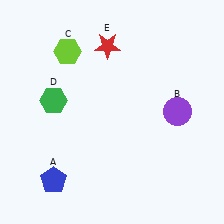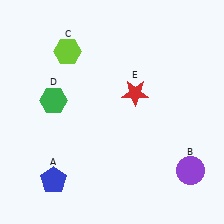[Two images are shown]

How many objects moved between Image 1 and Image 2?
2 objects moved between the two images.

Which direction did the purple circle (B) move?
The purple circle (B) moved down.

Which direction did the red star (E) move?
The red star (E) moved down.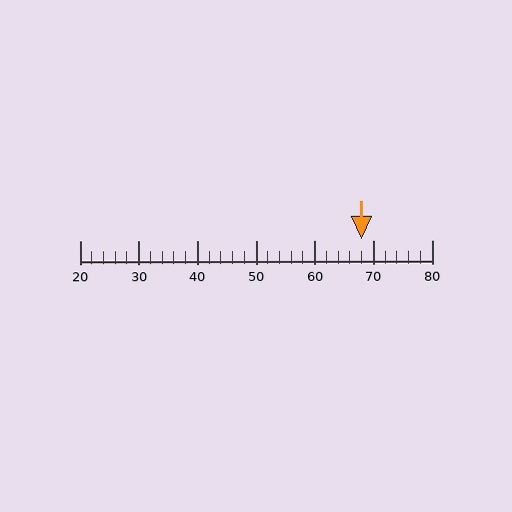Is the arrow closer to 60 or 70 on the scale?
The arrow is closer to 70.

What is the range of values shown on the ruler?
The ruler shows values from 20 to 80.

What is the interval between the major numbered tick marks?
The major tick marks are spaced 10 units apart.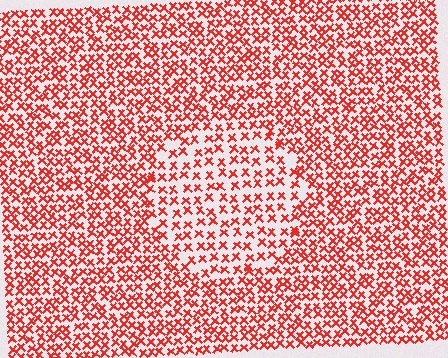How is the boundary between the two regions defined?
The boundary is defined by a change in element density (approximately 1.7x ratio). All elements are the same color, size, and shape.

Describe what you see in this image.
The image contains small red elements arranged at two different densities. A circle-shaped region is visible where the elements are less densely packed than the surrounding area.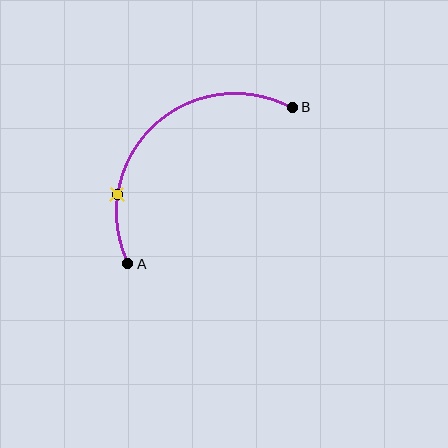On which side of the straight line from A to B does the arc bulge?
The arc bulges above and to the left of the straight line connecting A and B.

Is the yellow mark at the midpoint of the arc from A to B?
No. The yellow mark lies on the arc but is closer to endpoint A. The arc midpoint would be at the point on the curve equidistant along the arc from both A and B.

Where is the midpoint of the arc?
The arc midpoint is the point on the curve farthest from the straight line joining A and B. It sits above and to the left of that line.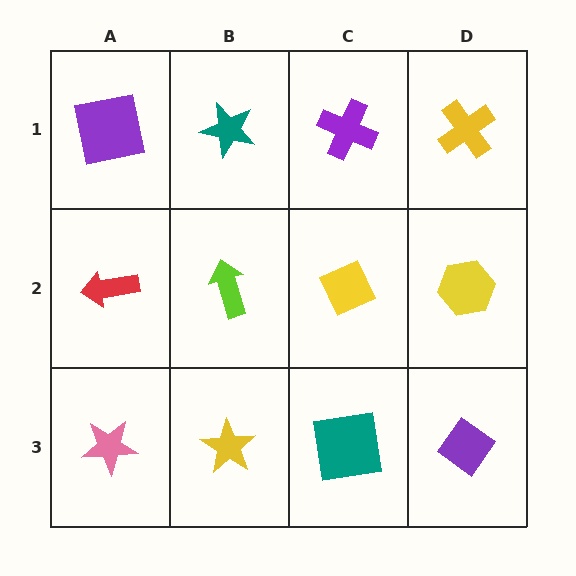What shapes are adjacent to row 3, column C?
A yellow diamond (row 2, column C), a yellow star (row 3, column B), a purple diamond (row 3, column D).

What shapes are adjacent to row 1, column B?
A lime arrow (row 2, column B), a purple square (row 1, column A), a purple cross (row 1, column C).